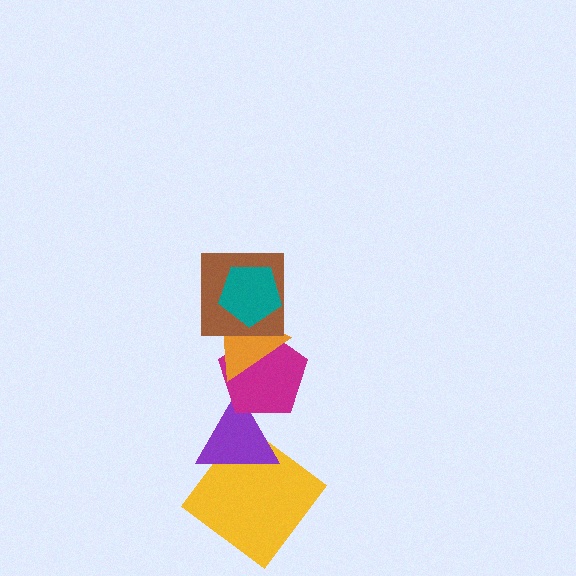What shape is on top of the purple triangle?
The magenta pentagon is on top of the purple triangle.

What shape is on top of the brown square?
The teal pentagon is on top of the brown square.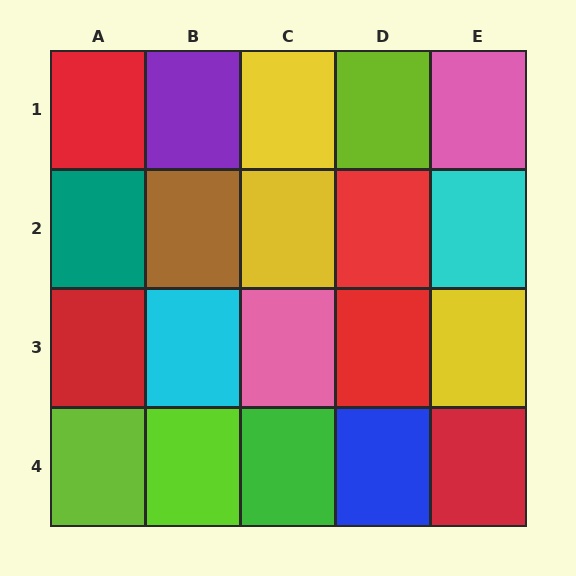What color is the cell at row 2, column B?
Brown.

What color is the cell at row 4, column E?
Red.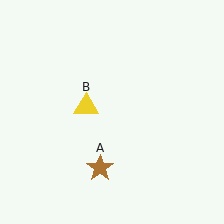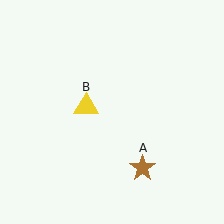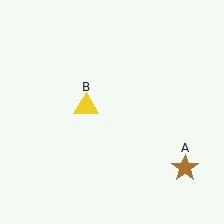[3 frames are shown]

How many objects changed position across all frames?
1 object changed position: brown star (object A).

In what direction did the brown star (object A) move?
The brown star (object A) moved right.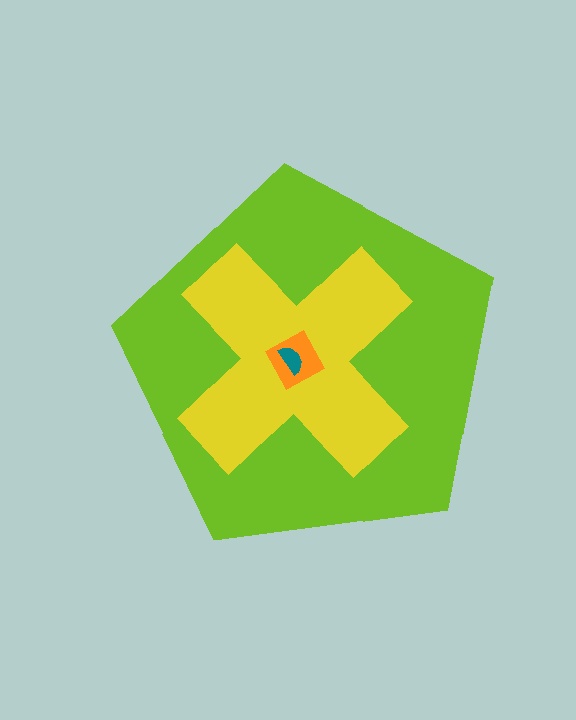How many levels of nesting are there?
4.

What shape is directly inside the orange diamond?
The teal semicircle.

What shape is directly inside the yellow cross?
The orange diamond.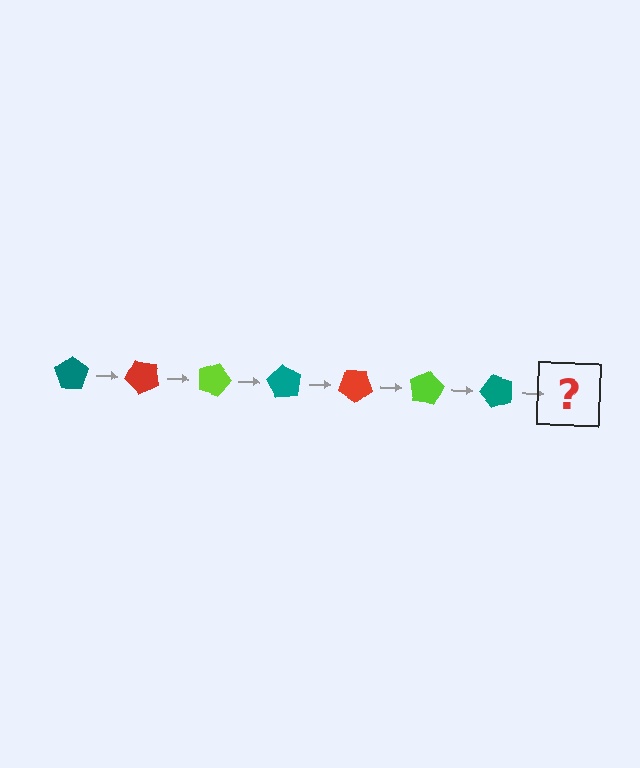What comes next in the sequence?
The next element should be a red pentagon, rotated 315 degrees from the start.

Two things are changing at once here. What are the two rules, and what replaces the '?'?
The two rules are that it rotates 45 degrees each step and the color cycles through teal, red, and lime. The '?' should be a red pentagon, rotated 315 degrees from the start.